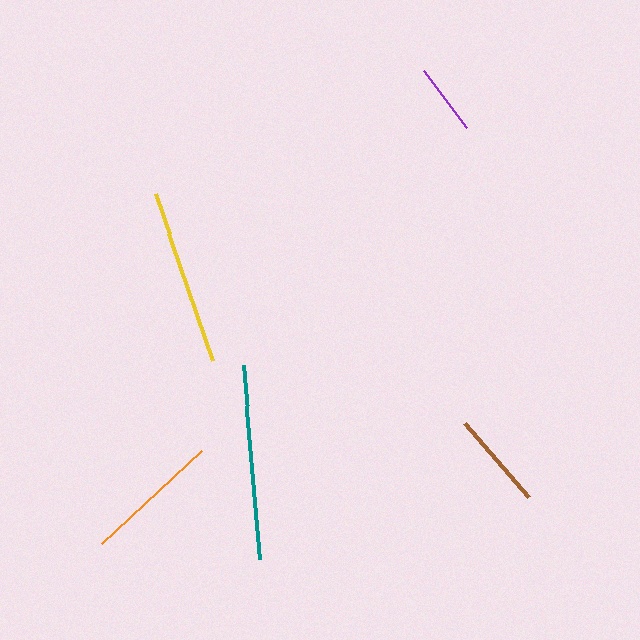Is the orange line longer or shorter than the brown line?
The orange line is longer than the brown line.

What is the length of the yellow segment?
The yellow segment is approximately 176 pixels long.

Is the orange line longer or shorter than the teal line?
The teal line is longer than the orange line.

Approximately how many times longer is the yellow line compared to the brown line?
The yellow line is approximately 1.8 times the length of the brown line.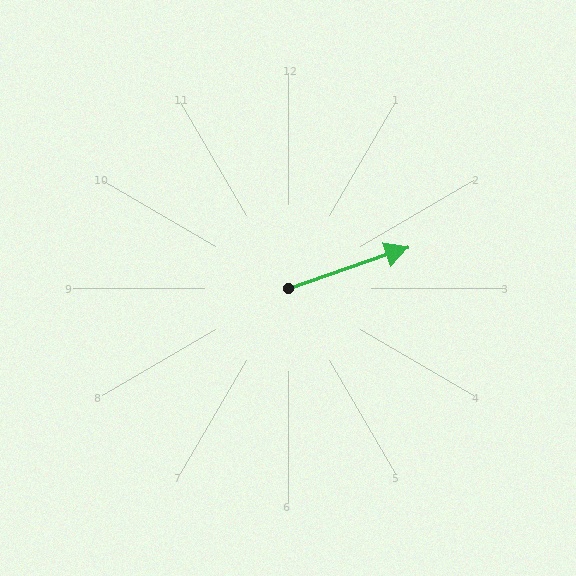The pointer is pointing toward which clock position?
Roughly 2 o'clock.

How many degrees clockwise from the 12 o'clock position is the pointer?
Approximately 71 degrees.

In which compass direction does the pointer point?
East.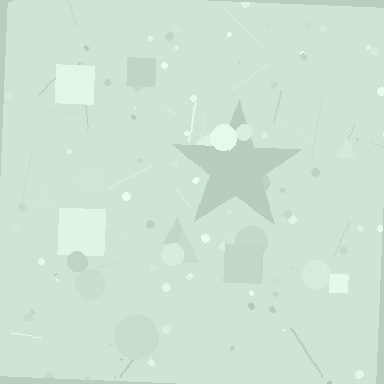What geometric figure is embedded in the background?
A star is embedded in the background.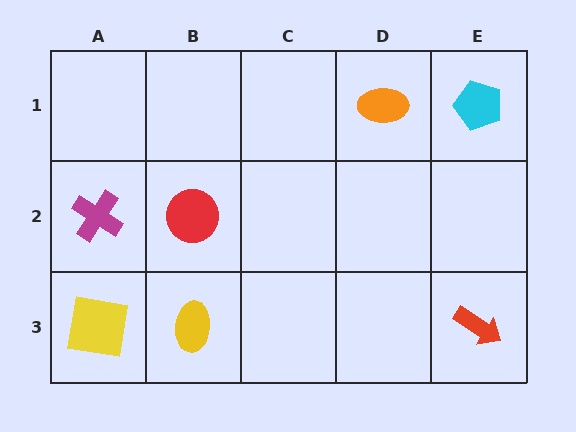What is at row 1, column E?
A cyan pentagon.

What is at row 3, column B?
A yellow ellipse.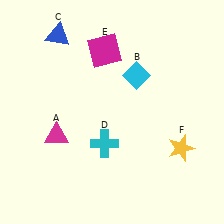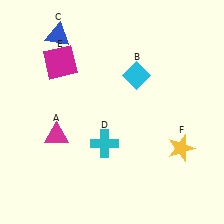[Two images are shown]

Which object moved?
The magenta square (E) moved left.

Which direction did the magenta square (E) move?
The magenta square (E) moved left.